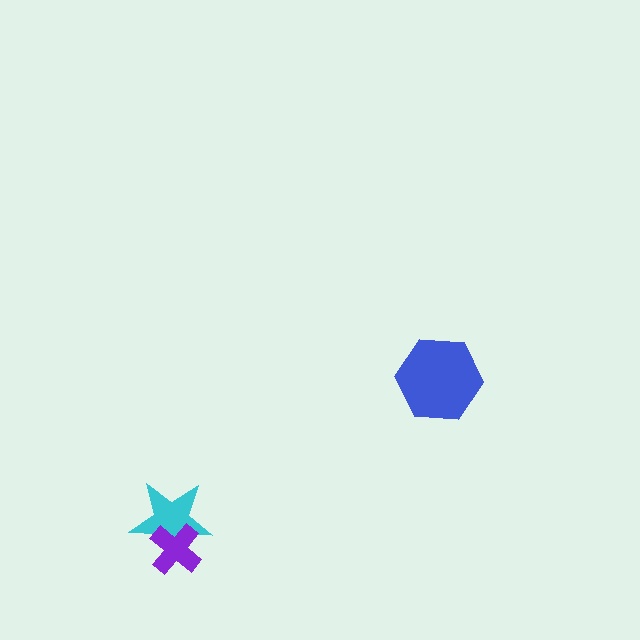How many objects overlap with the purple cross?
1 object overlaps with the purple cross.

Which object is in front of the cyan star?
The purple cross is in front of the cyan star.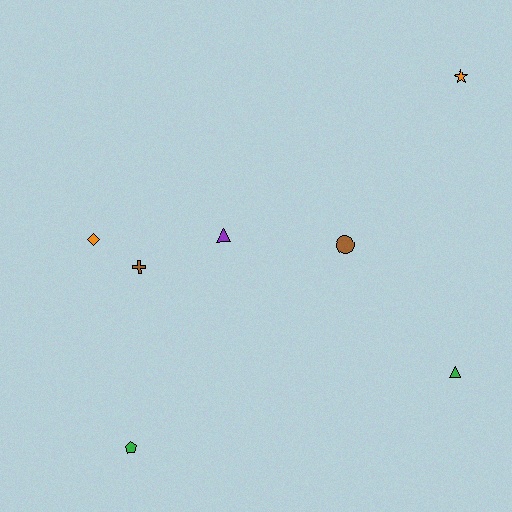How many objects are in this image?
There are 7 objects.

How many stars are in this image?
There is 1 star.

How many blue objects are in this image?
There are no blue objects.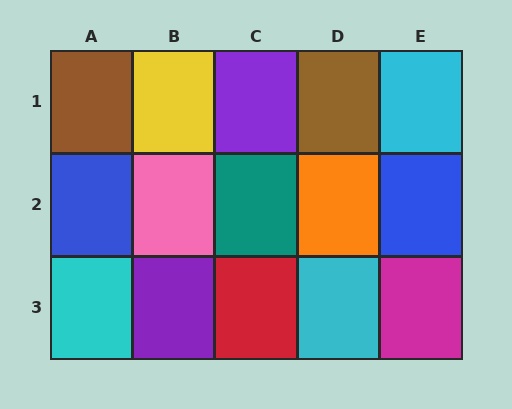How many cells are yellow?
1 cell is yellow.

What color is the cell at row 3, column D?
Cyan.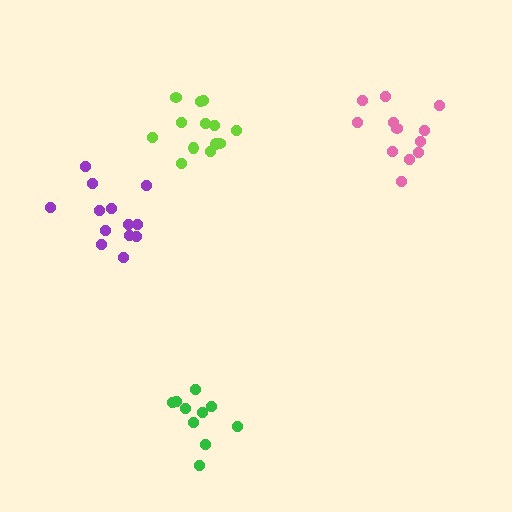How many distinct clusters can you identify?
There are 4 distinct clusters.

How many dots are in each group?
Group 1: 10 dots, Group 2: 12 dots, Group 3: 13 dots, Group 4: 13 dots (48 total).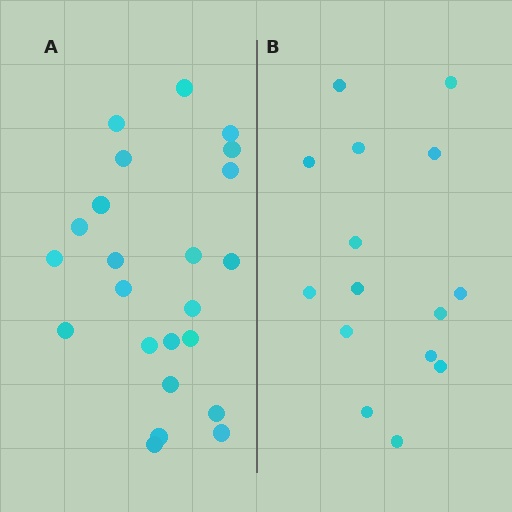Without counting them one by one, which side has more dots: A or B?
Region A (the left region) has more dots.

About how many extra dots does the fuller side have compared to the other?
Region A has roughly 8 or so more dots than region B.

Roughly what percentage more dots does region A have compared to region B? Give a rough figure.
About 55% more.